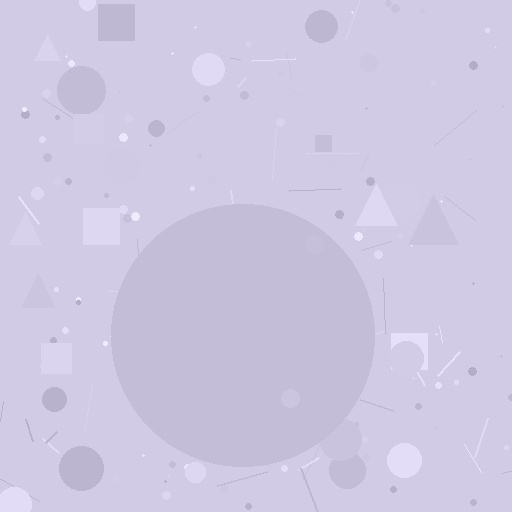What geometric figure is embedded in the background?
A circle is embedded in the background.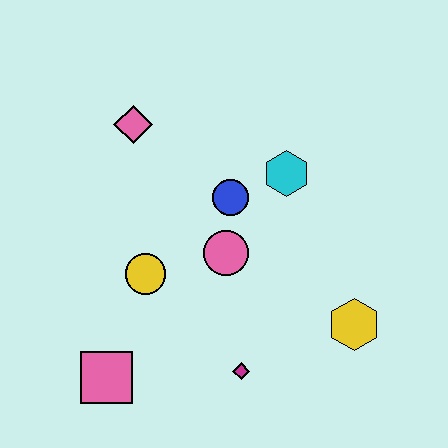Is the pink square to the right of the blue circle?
No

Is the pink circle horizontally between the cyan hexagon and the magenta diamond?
No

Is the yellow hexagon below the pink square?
No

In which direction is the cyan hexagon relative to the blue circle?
The cyan hexagon is to the right of the blue circle.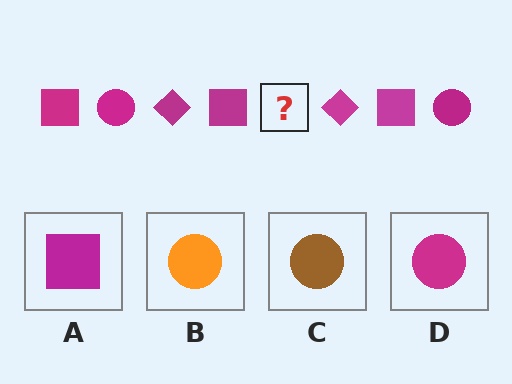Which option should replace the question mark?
Option D.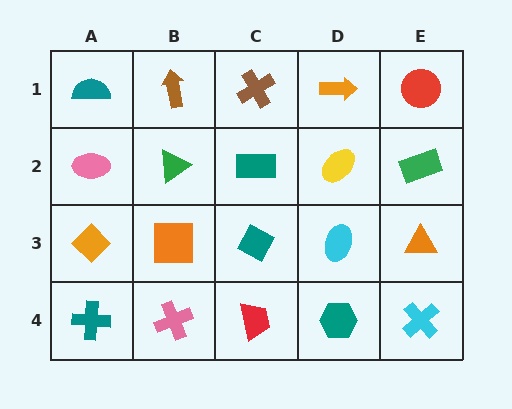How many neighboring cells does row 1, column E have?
2.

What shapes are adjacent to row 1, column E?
A green rectangle (row 2, column E), an orange arrow (row 1, column D).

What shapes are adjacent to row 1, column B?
A green triangle (row 2, column B), a teal semicircle (row 1, column A), a brown cross (row 1, column C).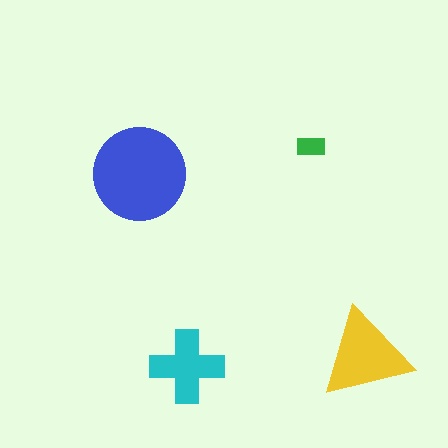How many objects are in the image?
There are 4 objects in the image.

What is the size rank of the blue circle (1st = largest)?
1st.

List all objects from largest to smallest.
The blue circle, the yellow triangle, the cyan cross, the green rectangle.